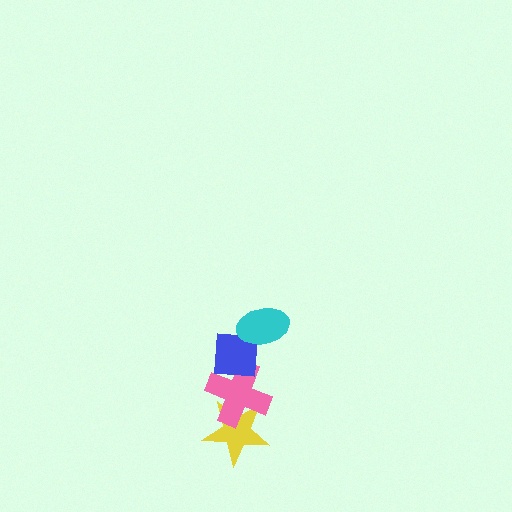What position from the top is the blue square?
The blue square is 2nd from the top.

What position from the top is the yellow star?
The yellow star is 4th from the top.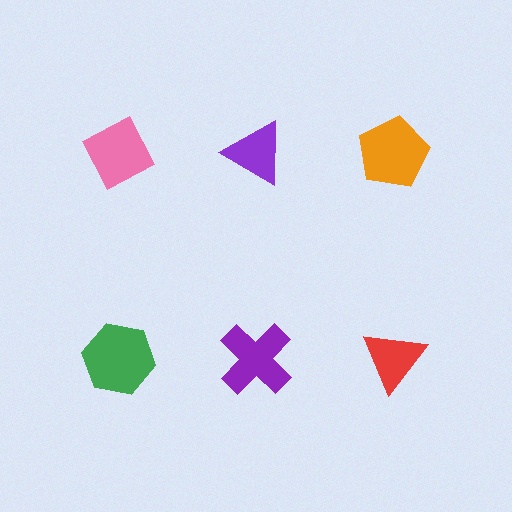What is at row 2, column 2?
A purple cross.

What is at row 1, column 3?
An orange pentagon.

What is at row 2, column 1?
A green hexagon.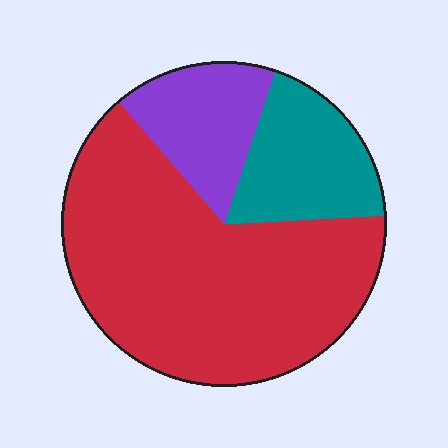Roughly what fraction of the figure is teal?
Teal covers about 20% of the figure.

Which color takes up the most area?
Red, at roughly 65%.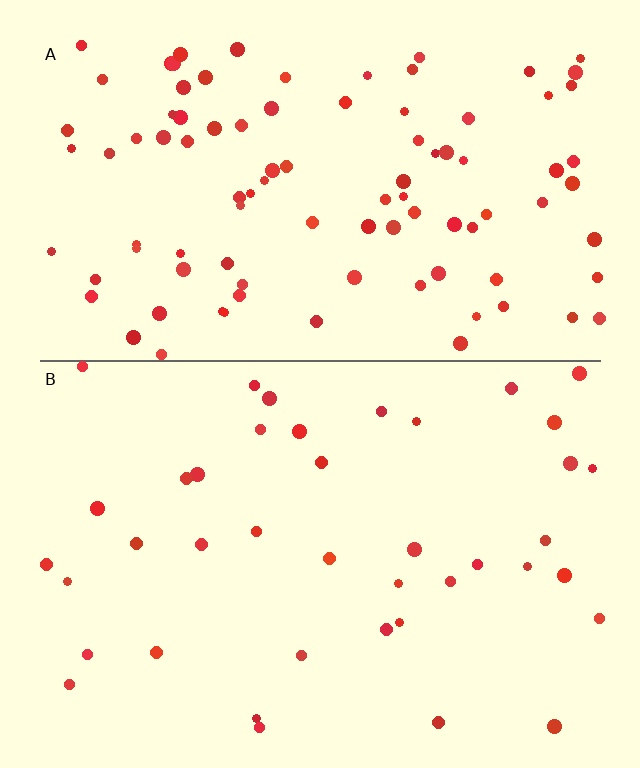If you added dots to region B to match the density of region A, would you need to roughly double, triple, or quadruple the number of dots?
Approximately double.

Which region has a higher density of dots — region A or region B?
A (the top).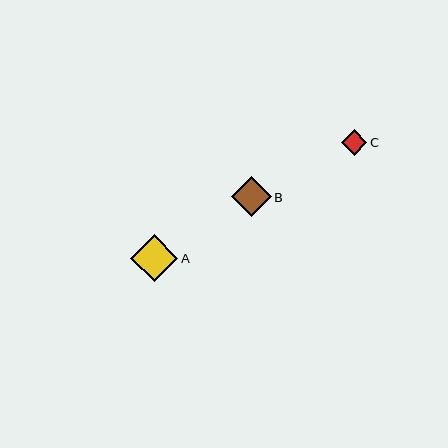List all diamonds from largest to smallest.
From largest to smallest: A, B, C.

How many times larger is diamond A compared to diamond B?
Diamond A is approximately 1.2 times the size of diamond B.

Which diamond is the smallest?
Diamond C is the smallest with a size of approximately 26 pixels.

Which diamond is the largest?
Diamond A is the largest with a size of approximately 47 pixels.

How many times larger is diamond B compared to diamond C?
Diamond B is approximately 1.6 times the size of diamond C.